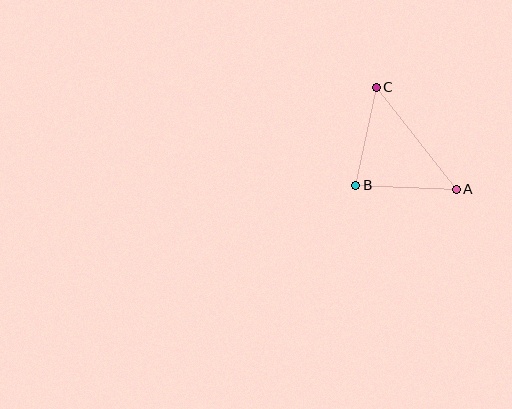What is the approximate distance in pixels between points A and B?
The distance between A and B is approximately 100 pixels.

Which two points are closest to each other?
Points B and C are closest to each other.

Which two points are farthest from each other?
Points A and C are farthest from each other.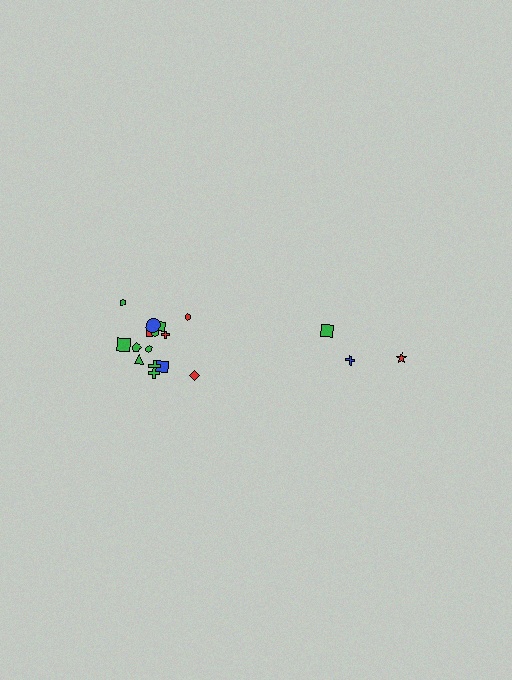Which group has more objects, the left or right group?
The left group.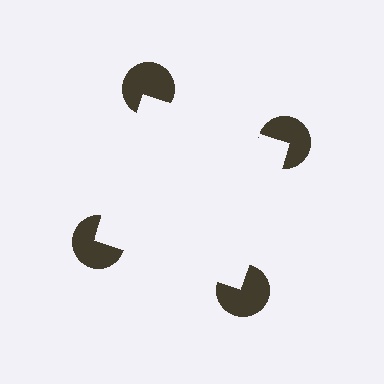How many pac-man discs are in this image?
There are 4 — one at each vertex of the illusory square.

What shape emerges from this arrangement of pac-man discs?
An illusory square — its edges are inferred from the aligned wedge cuts in the pac-man discs, not physically drawn.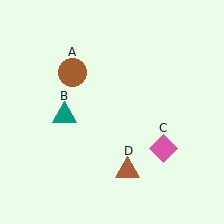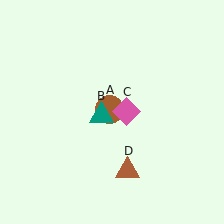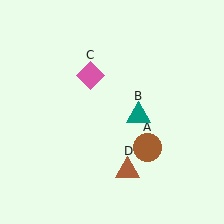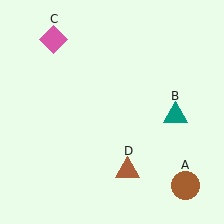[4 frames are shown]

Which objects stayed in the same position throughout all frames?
Brown triangle (object D) remained stationary.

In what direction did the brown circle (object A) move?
The brown circle (object A) moved down and to the right.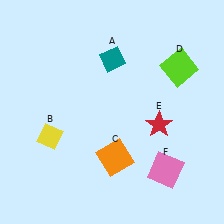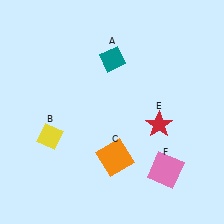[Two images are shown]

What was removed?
The lime square (D) was removed in Image 2.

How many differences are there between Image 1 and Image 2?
There is 1 difference between the two images.